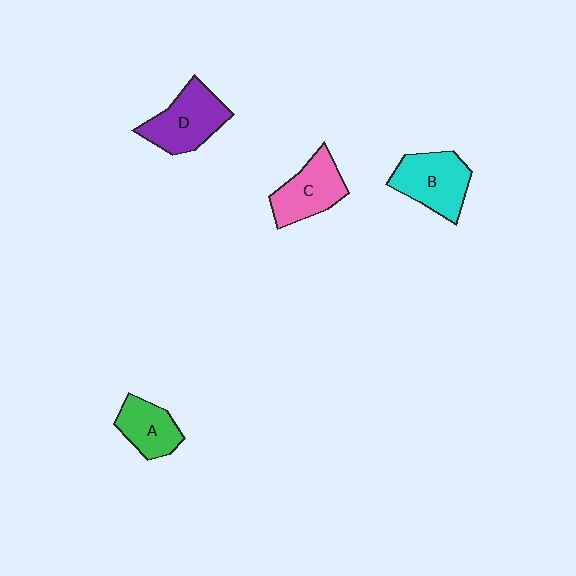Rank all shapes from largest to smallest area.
From largest to smallest: D (purple), B (cyan), C (pink), A (green).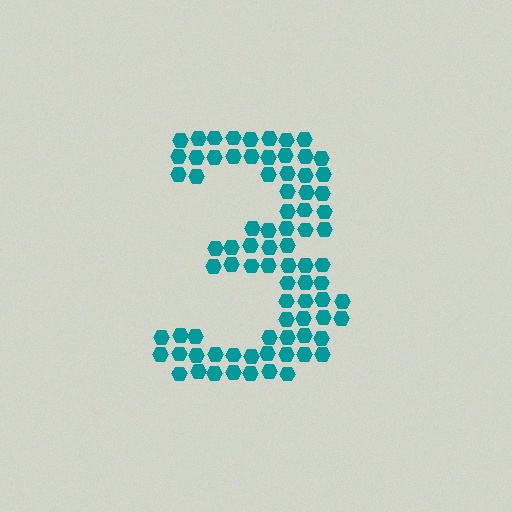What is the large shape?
The large shape is the digit 3.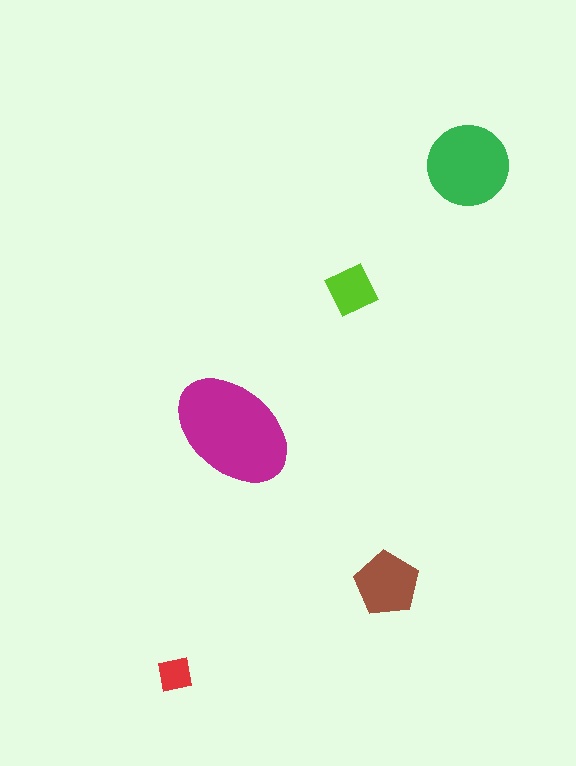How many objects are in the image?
There are 5 objects in the image.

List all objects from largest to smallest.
The magenta ellipse, the green circle, the brown pentagon, the lime diamond, the red square.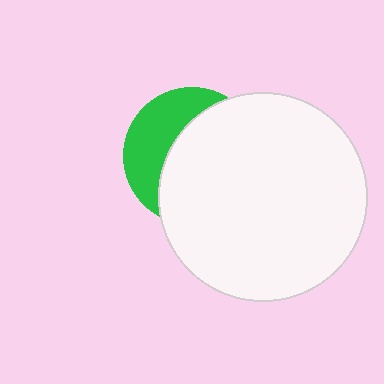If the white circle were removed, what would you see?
You would see the complete green circle.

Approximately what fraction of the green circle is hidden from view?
Roughly 64% of the green circle is hidden behind the white circle.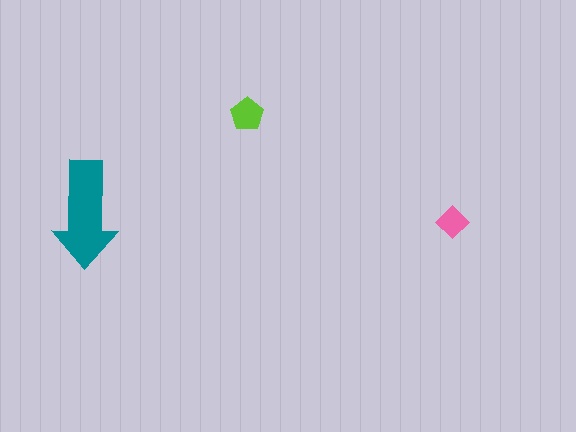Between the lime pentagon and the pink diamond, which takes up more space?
The lime pentagon.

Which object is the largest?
The teal arrow.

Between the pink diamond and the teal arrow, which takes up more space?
The teal arrow.